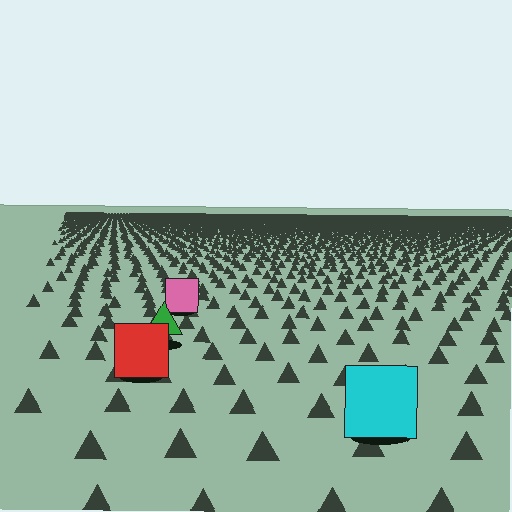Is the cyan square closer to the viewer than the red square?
Yes. The cyan square is closer — you can tell from the texture gradient: the ground texture is coarser near it.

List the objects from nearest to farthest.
From nearest to farthest: the cyan square, the red square, the green triangle, the pink square.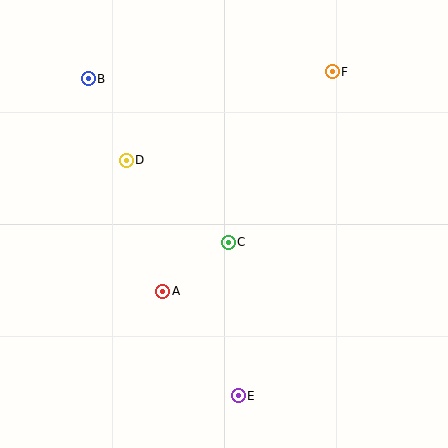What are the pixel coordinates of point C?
Point C is at (228, 242).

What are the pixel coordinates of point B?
Point B is at (88, 79).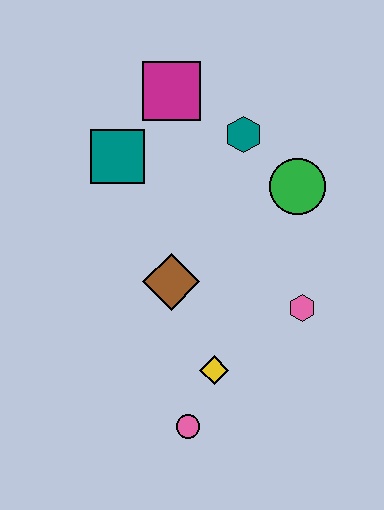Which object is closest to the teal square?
The magenta square is closest to the teal square.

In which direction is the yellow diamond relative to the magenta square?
The yellow diamond is below the magenta square.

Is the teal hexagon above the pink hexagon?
Yes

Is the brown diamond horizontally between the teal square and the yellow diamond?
Yes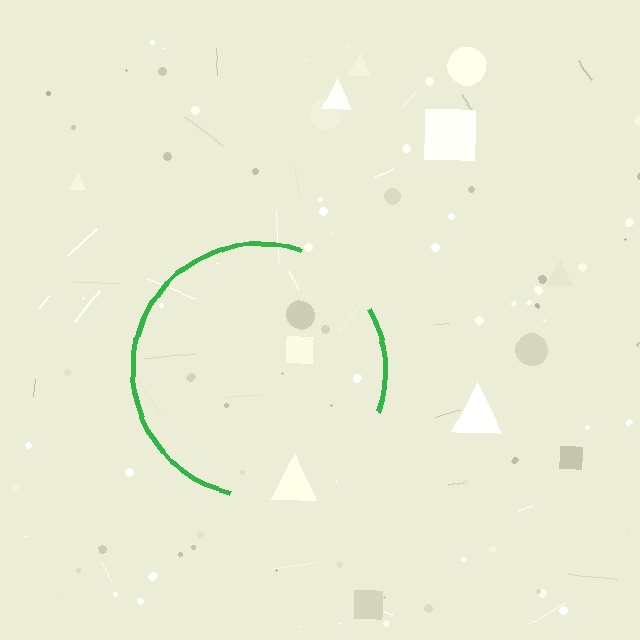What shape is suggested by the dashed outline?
The dashed outline suggests a circle.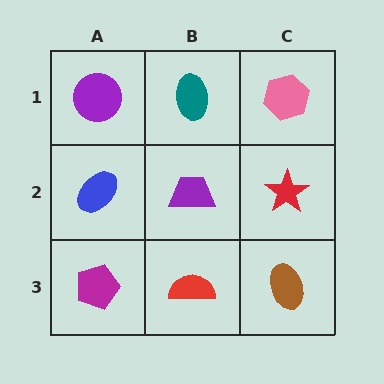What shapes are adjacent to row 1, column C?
A red star (row 2, column C), a teal ellipse (row 1, column B).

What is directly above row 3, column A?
A blue ellipse.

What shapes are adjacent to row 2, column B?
A teal ellipse (row 1, column B), a red semicircle (row 3, column B), a blue ellipse (row 2, column A), a red star (row 2, column C).